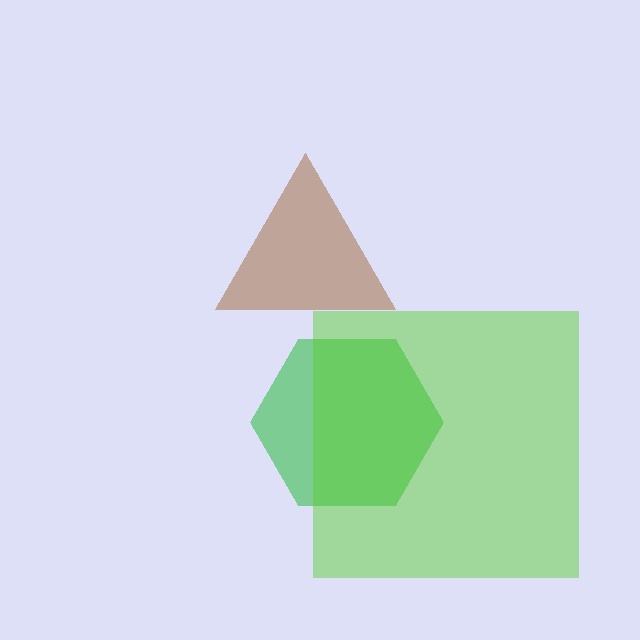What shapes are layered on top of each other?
The layered shapes are: a green hexagon, a brown triangle, a lime square.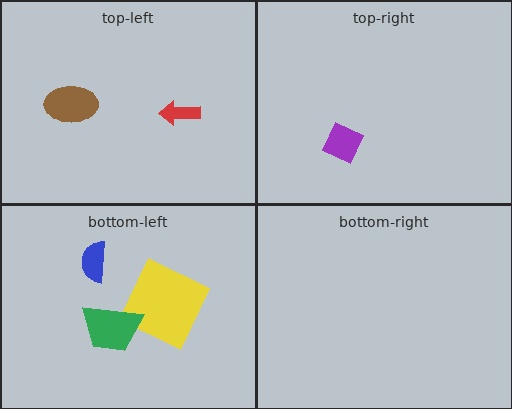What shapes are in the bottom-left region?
The yellow square, the blue semicircle, the green trapezoid.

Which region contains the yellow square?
The bottom-left region.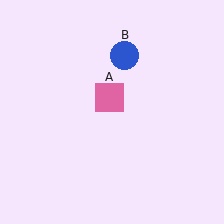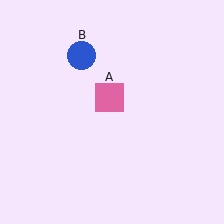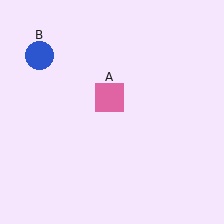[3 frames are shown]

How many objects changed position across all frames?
1 object changed position: blue circle (object B).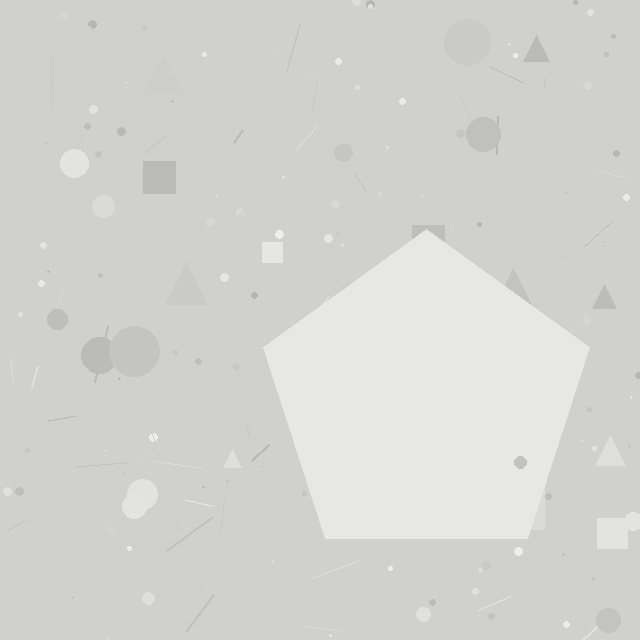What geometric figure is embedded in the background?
A pentagon is embedded in the background.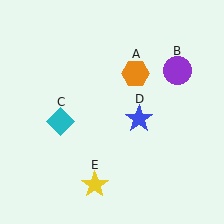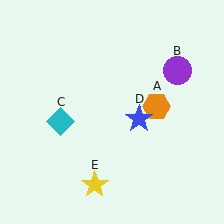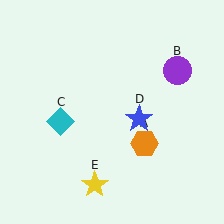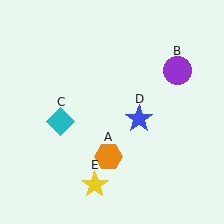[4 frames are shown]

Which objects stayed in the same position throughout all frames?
Purple circle (object B) and cyan diamond (object C) and blue star (object D) and yellow star (object E) remained stationary.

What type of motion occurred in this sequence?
The orange hexagon (object A) rotated clockwise around the center of the scene.